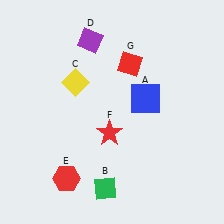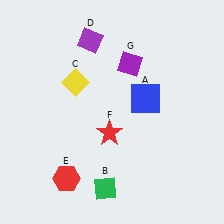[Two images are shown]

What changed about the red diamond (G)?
In Image 1, G is red. In Image 2, it changed to purple.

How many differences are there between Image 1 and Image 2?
There is 1 difference between the two images.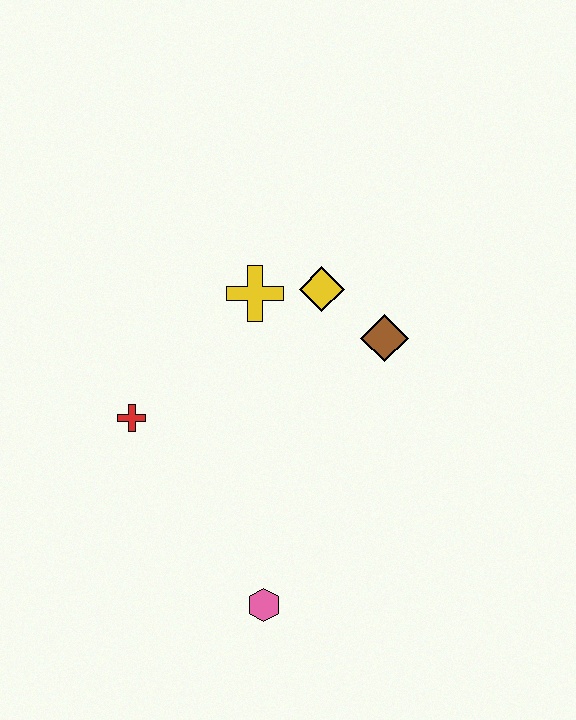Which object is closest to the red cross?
The yellow cross is closest to the red cross.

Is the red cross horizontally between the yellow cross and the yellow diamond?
No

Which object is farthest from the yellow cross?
The pink hexagon is farthest from the yellow cross.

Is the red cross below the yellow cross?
Yes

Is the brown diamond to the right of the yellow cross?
Yes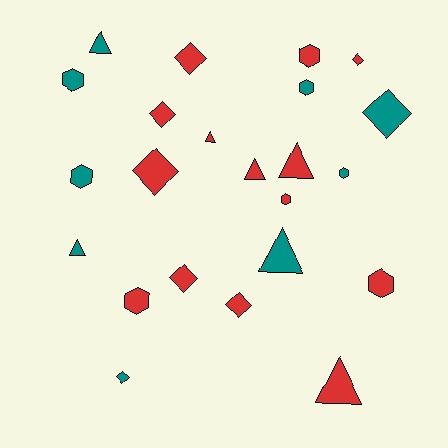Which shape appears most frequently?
Diamond, with 8 objects.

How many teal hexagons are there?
There are 4 teal hexagons.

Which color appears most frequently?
Red, with 14 objects.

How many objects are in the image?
There are 23 objects.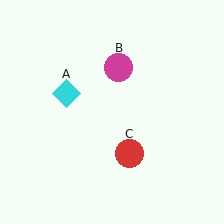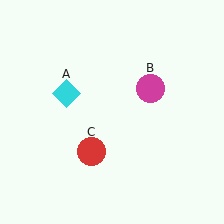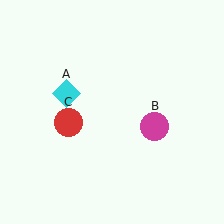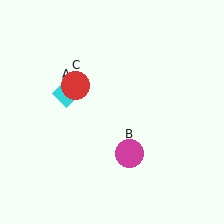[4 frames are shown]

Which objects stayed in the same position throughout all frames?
Cyan diamond (object A) remained stationary.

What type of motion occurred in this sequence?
The magenta circle (object B), red circle (object C) rotated clockwise around the center of the scene.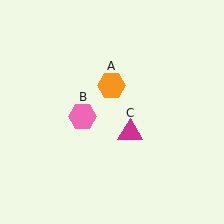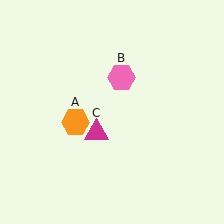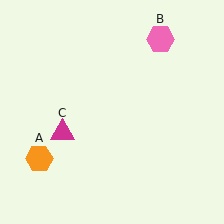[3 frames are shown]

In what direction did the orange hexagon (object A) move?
The orange hexagon (object A) moved down and to the left.